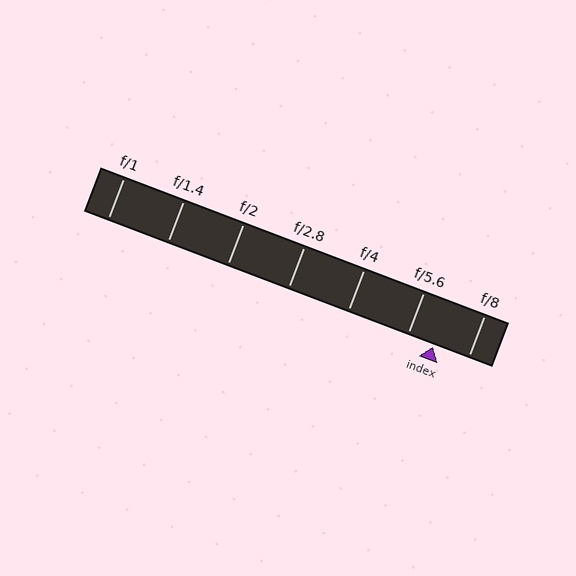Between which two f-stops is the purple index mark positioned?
The index mark is between f/5.6 and f/8.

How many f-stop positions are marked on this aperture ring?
There are 7 f-stop positions marked.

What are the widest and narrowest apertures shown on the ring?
The widest aperture shown is f/1 and the narrowest is f/8.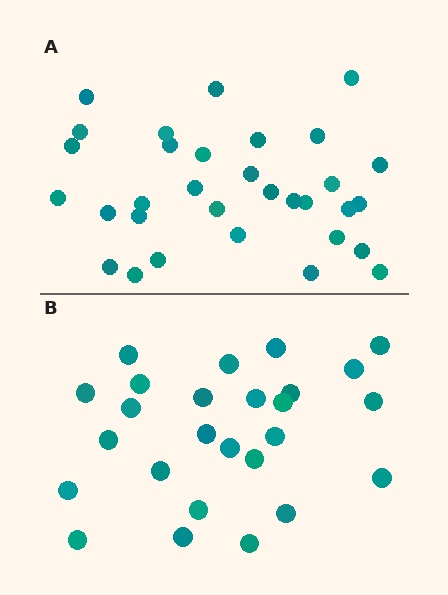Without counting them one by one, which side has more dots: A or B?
Region A (the top region) has more dots.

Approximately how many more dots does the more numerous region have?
Region A has about 6 more dots than region B.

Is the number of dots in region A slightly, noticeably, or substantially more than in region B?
Region A has only slightly more — the two regions are fairly close. The ratio is roughly 1.2 to 1.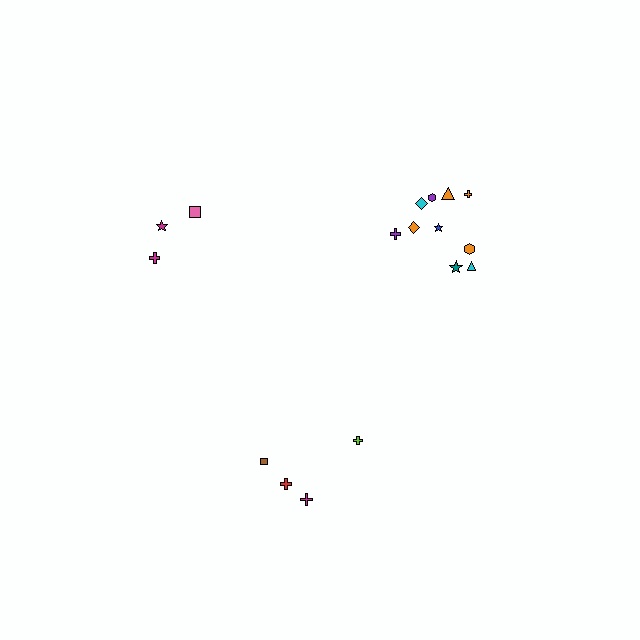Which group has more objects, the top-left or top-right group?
The top-right group.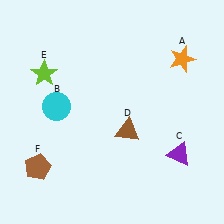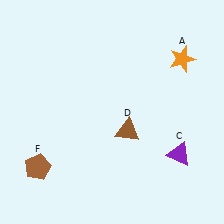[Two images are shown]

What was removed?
The cyan circle (B), the lime star (E) were removed in Image 2.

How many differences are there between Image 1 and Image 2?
There are 2 differences between the two images.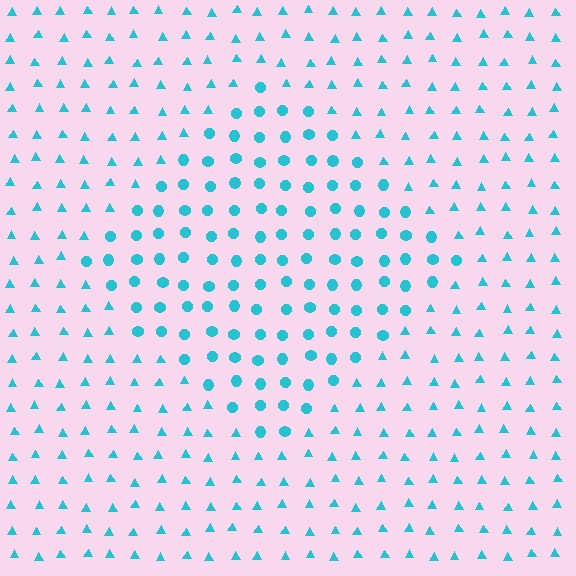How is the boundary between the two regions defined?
The boundary is defined by a change in element shape: circles inside vs. triangles outside. All elements share the same color and spacing.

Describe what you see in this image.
The image is filled with small cyan elements arranged in a uniform grid. A diamond-shaped region contains circles, while the surrounding area contains triangles. The boundary is defined purely by the change in element shape.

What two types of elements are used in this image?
The image uses circles inside the diamond region and triangles outside it.